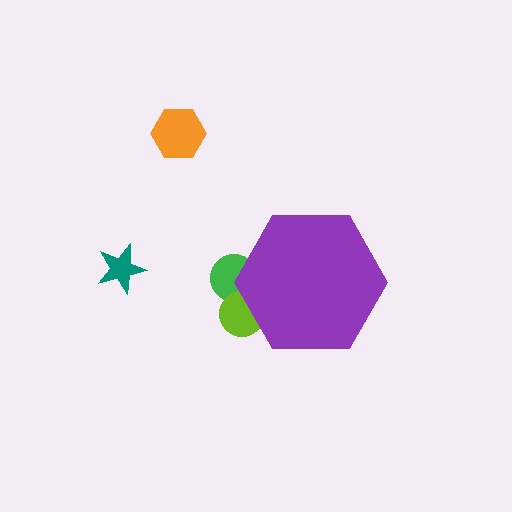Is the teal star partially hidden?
No, the teal star is fully visible.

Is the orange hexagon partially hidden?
No, the orange hexagon is fully visible.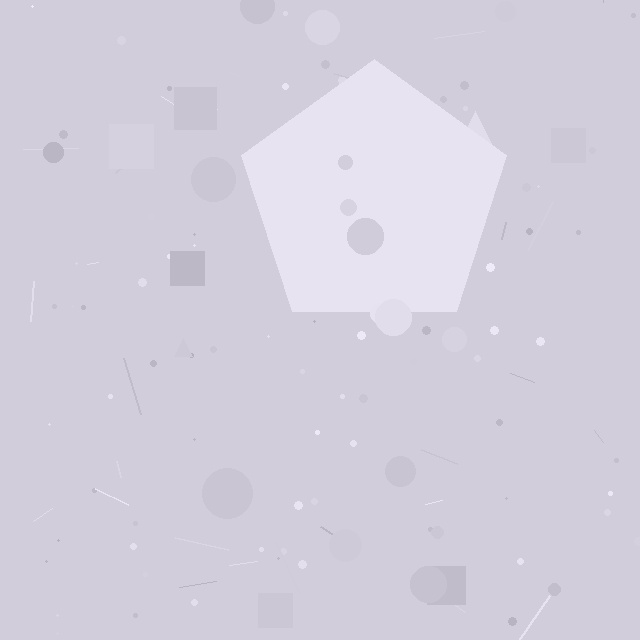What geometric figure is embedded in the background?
A pentagon is embedded in the background.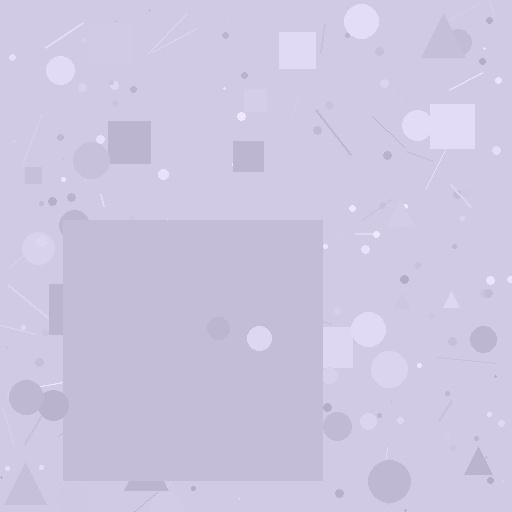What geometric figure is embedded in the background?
A square is embedded in the background.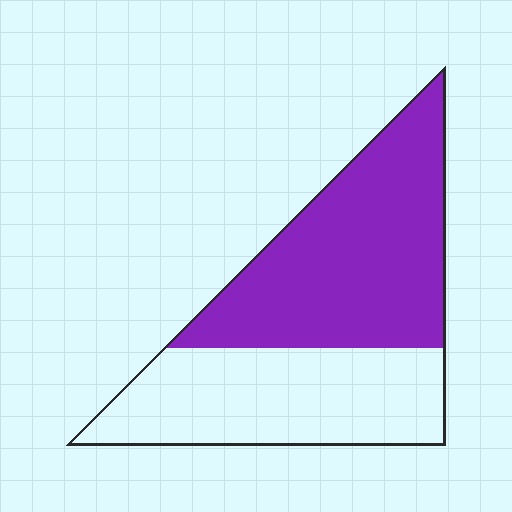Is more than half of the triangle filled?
Yes.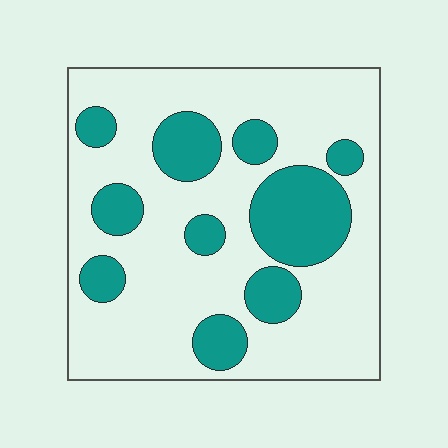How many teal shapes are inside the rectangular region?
10.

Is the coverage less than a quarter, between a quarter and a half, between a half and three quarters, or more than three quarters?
Between a quarter and a half.